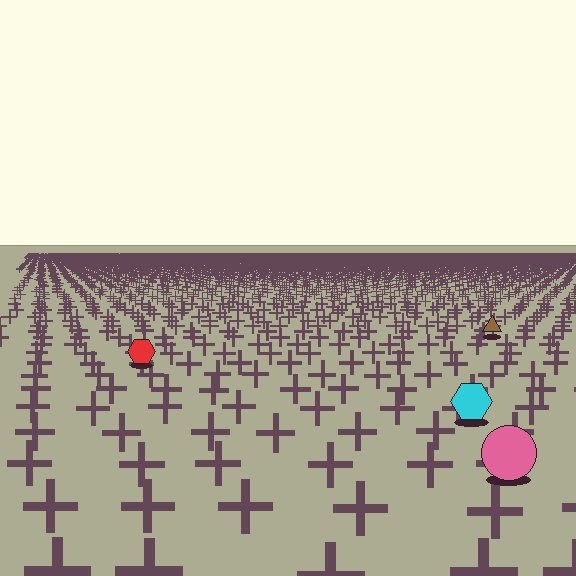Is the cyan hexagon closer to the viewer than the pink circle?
No. The pink circle is closer — you can tell from the texture gradient: the ground texture is coarser near it.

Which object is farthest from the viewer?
The brown triangle is farthest from the viewer. It appears smaller and the ground texture around it is denser.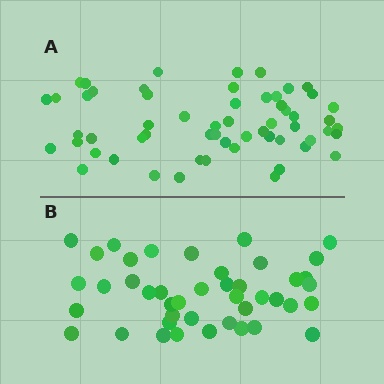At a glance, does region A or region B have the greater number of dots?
Region A (the top region) has more dots.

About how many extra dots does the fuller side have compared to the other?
Region A has approximately 15 more dots than region B.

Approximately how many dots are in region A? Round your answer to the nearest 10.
About 60 dots. (The exact count is 58, which rounds to 60.)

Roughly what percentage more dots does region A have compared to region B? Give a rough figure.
About 35% more.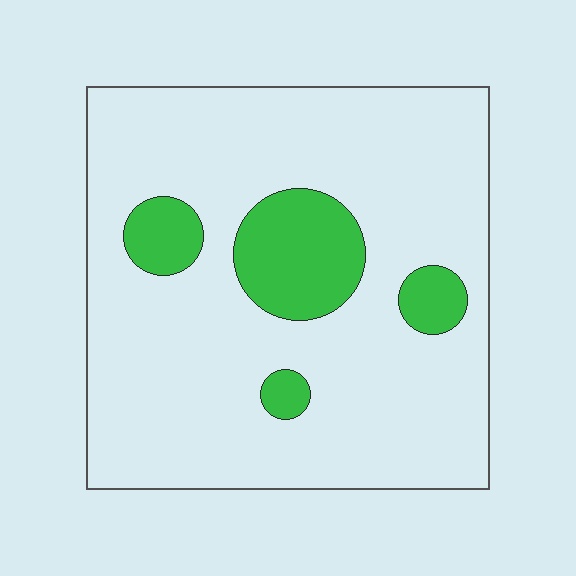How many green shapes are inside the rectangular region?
4.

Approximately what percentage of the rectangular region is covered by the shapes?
Approximately 15%.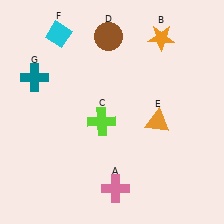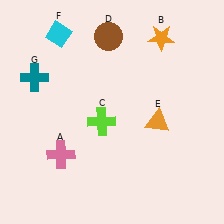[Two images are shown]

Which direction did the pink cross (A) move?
The pink cross (A) moved left.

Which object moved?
The pink cross (A) moved left.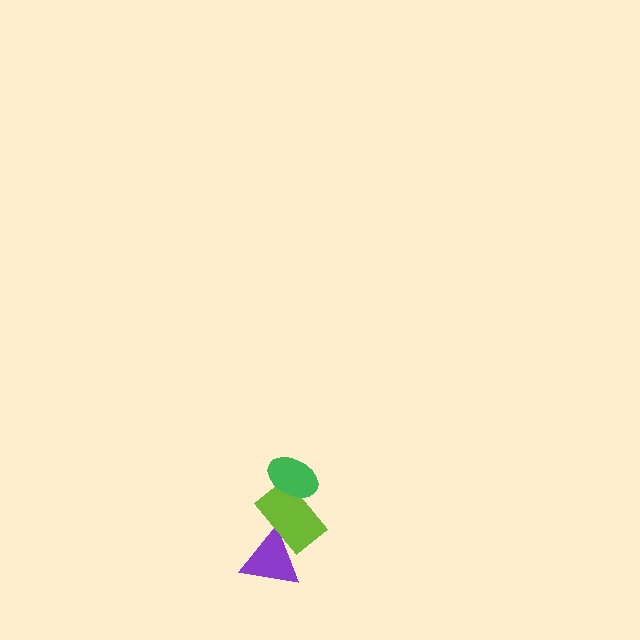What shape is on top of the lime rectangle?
The green ellipse is on top of the lime rectangle.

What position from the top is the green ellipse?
The green ellipse is 1st from the top.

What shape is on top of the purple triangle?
The lime rectangle is on top of the purple triangle.